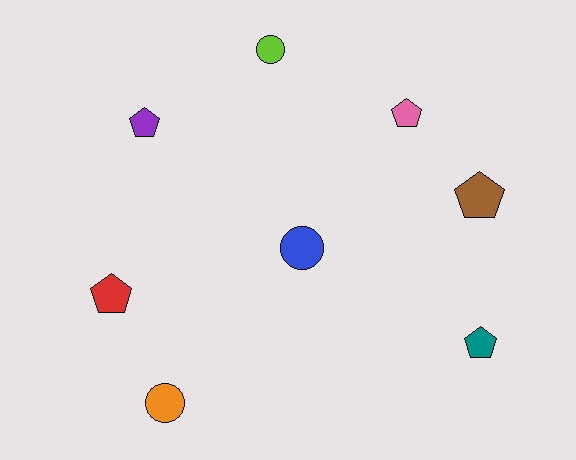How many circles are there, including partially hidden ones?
There are 3 circles.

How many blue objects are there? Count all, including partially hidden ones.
There is 1 blue object.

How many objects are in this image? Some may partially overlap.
There are 8 objects.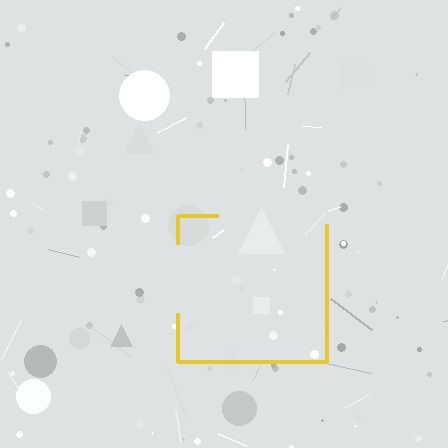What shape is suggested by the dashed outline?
The dashed outline suggests a square.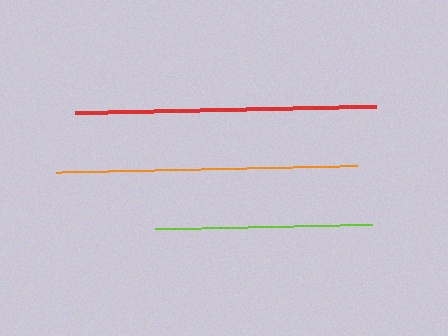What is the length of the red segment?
The red segment is approximately 301 pixels long.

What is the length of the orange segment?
The orange segment is approximately 301 pixels long.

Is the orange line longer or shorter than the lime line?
The orange line is longer than the lime line.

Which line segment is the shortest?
The lime line is the shortest at approximately 217 pixels.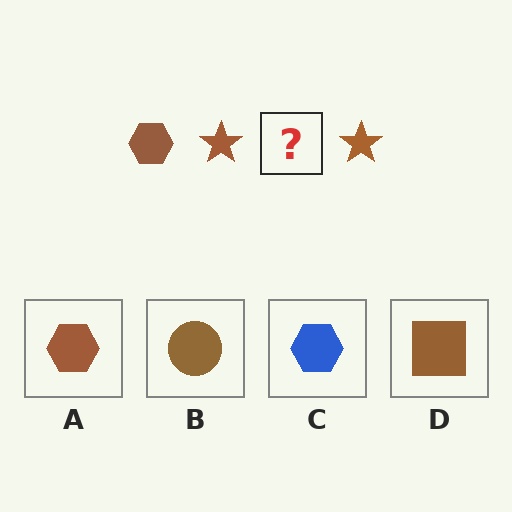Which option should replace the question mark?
Option A.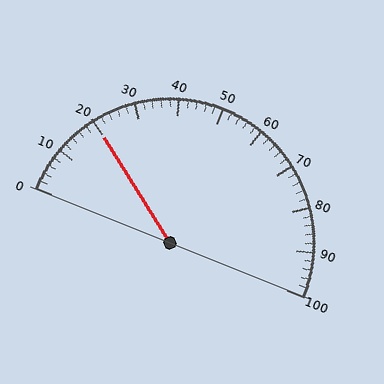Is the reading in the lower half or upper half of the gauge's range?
The reading is in the lower half of the range (0 to 100).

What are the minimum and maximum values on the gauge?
The gauge ranges from 0 to 100.